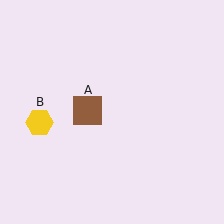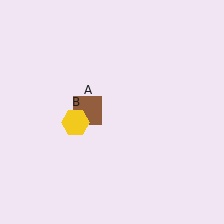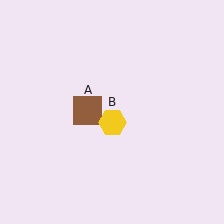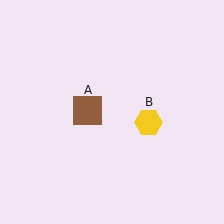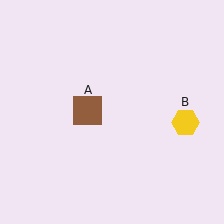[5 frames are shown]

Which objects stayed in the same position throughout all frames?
Brown square (object A) remained stationary.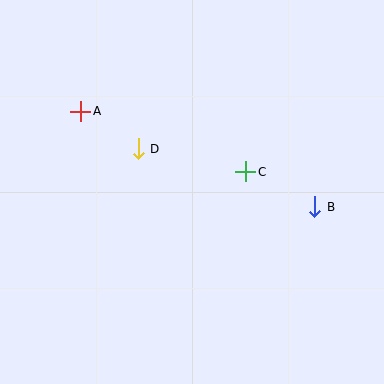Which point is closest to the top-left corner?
Point A is closest to the top-left corner.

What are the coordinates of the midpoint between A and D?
The midpoint between A and D is at (109, 130).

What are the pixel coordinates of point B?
Point B is at (315, 207).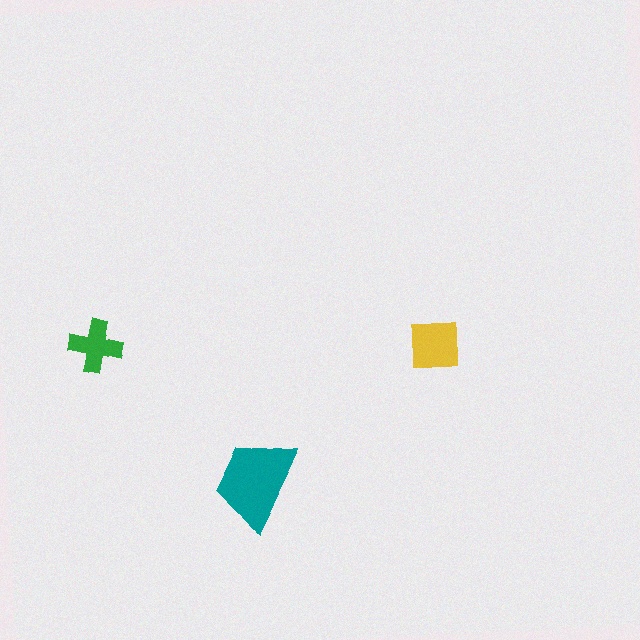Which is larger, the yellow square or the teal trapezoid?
The teal trapezoid.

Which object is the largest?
The teal trapezoid.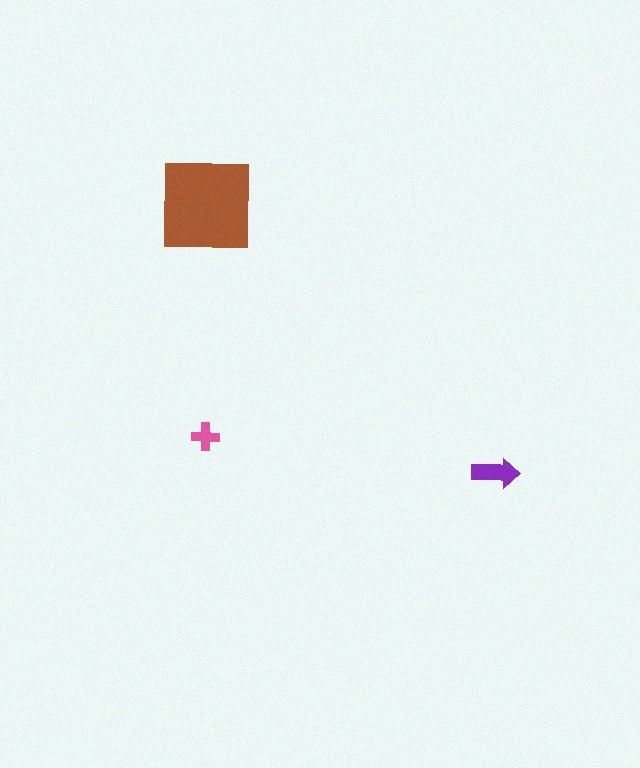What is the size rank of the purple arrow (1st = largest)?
2nd.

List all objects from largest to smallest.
The brown square, the purple arrow, the pink cross.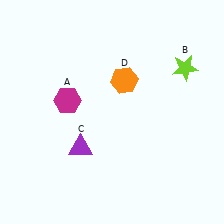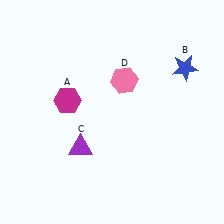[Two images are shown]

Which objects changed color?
B changed from lime to blue. D changed from orange to pink.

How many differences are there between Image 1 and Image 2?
There are 2 differences between the two images.